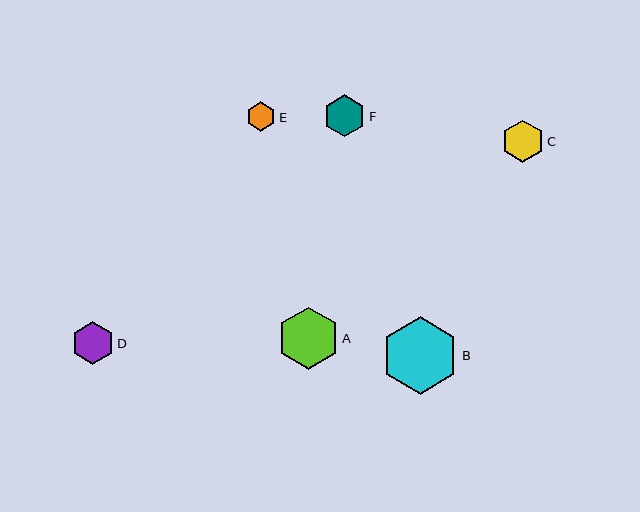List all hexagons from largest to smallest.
From largest to smallest: B, A, D, C, F, E.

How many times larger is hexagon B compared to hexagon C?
Hexagon B is approximately 1.8 times the size of hexagon C.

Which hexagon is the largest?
Hexagon B is the largest with a size of approximately 77 pixels.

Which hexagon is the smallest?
Hexagon E is the smallest with a size of approximately 30 pixels.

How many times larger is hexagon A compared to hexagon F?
Hexagon A is approximately 1.5 times the size of hexagon F.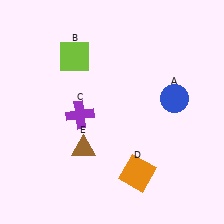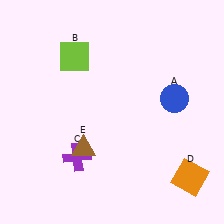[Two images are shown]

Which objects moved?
The objects that moved are: the purple cross (C), the orange square (D).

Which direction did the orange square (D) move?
The orange square (D) moved right.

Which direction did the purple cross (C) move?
The purple cross (C) moved down.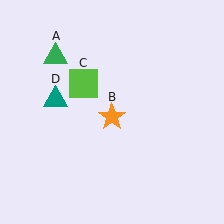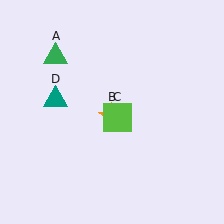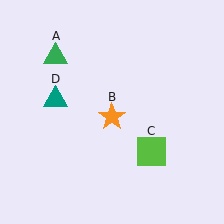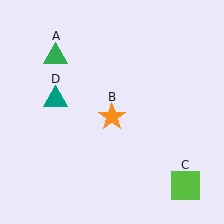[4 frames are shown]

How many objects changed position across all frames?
1 object changed position: lime square (object C).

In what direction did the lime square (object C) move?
The lime square (object C) moved down and to the right.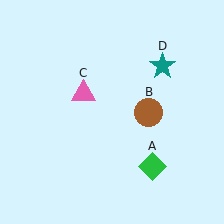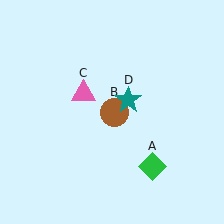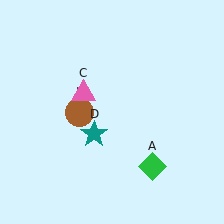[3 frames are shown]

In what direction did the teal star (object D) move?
The teal star (object D) moved down and to the left.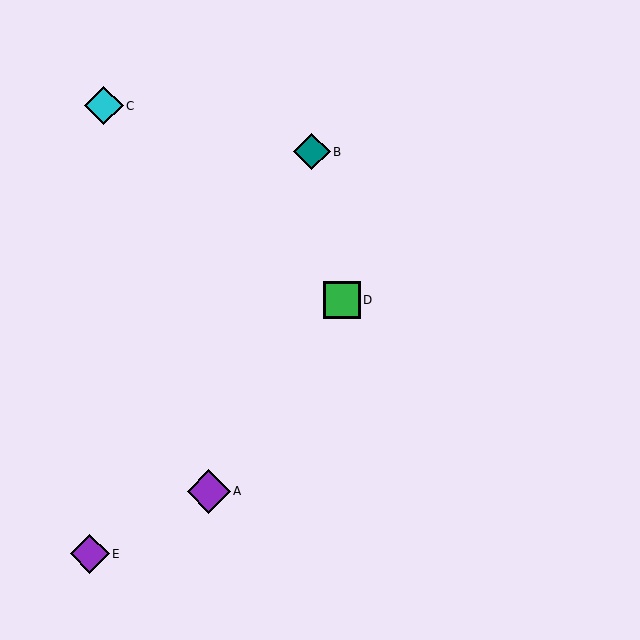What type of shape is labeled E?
Shape E is a purple diamond.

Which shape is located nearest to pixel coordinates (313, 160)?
The teal diamond (labeled B) at (312, 152) is nearest to that location.